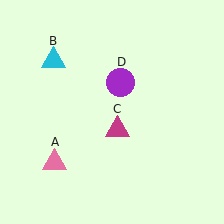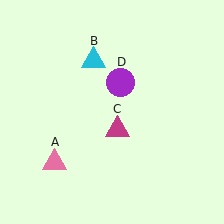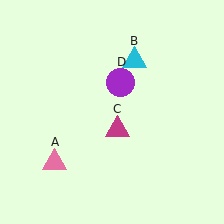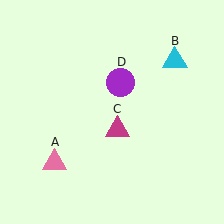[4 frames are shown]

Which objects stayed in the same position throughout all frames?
Pink triangle (object A) and magenta triangle (object C) and purple circle (object D) remained stationary.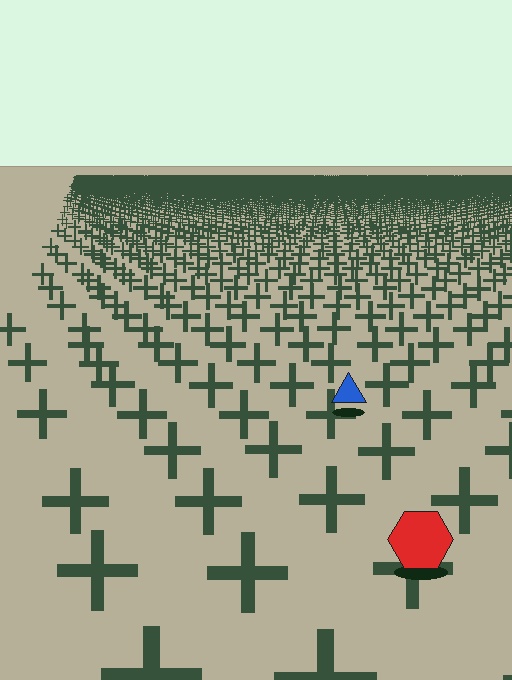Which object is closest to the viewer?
The red hexagon is closest. The texture marks near it are larger and more spread out.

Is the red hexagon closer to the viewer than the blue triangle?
Yes. The red hexagon is closer — you can tell from the texture gradient: the ground texture is coarser near it.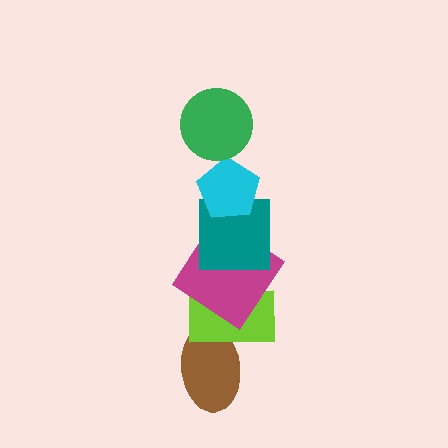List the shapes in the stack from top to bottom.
From top to bottom: the green circle, the cyan pentagon, the teal square, the magenta diamond, the lime rectangle, the brown ellipse.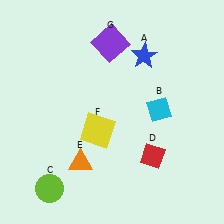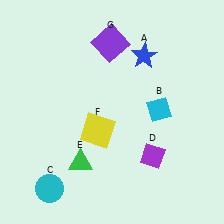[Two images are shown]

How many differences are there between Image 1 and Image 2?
There are 3 differences between the two images.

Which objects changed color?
C changed from lime to cyan. D changed from red to purple. E changed from orange to green.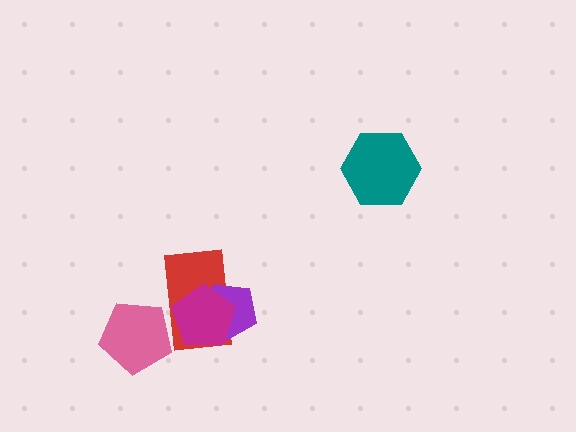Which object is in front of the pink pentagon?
The red rectangle is in front of the pink pentagon.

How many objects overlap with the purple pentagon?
2 objects overlap with the purple pentagon.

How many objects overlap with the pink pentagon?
1 object overlaps with the pink pentagon.